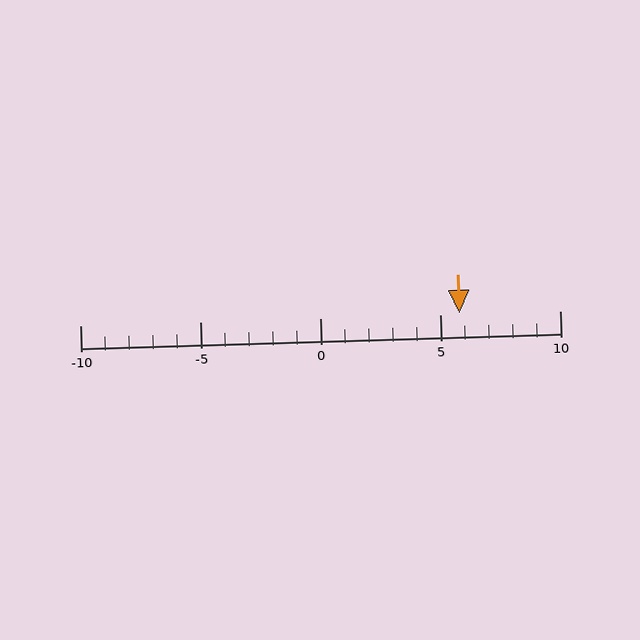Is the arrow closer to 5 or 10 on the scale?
The arrow is closer to 5.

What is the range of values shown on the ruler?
The ruler shows values from -10 to 10.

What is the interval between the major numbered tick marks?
The major tick marks are spaced 5 units apart.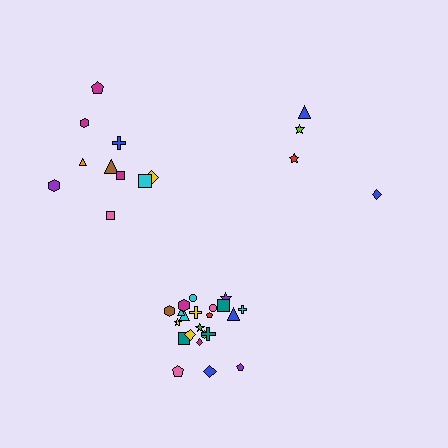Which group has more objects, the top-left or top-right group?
The top-left group.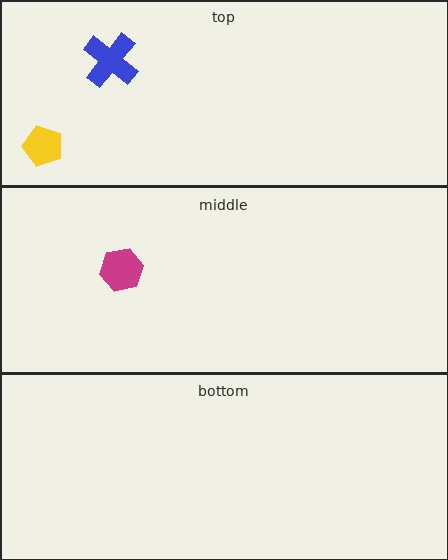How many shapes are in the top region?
2.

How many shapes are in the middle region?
1.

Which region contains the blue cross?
The top region.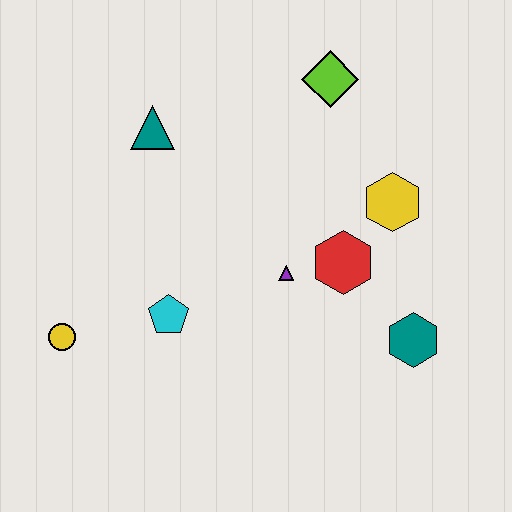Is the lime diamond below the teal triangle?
No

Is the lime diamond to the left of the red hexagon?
Yes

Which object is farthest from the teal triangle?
The teal hexagon is farthest from the teal triangle.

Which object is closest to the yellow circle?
The cyan pentagon is closest to the yellow circle.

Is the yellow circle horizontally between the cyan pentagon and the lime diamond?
No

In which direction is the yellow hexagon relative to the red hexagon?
The yellow hexagon is above the red hexagon.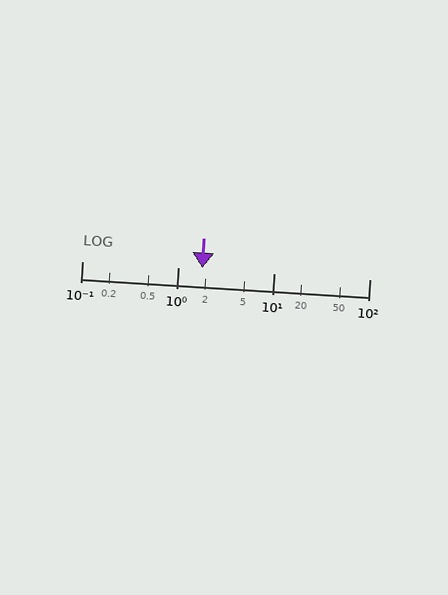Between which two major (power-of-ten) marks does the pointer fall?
The pointer is between 1 and 10.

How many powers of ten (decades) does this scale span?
The scale spans 3 decades, from 0.1 to 100.